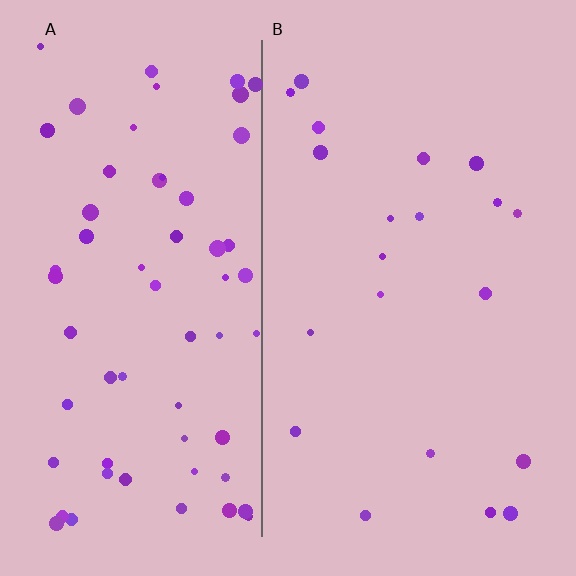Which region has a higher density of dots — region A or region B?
A (the left).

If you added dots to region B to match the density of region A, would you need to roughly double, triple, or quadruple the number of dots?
Approximately triple.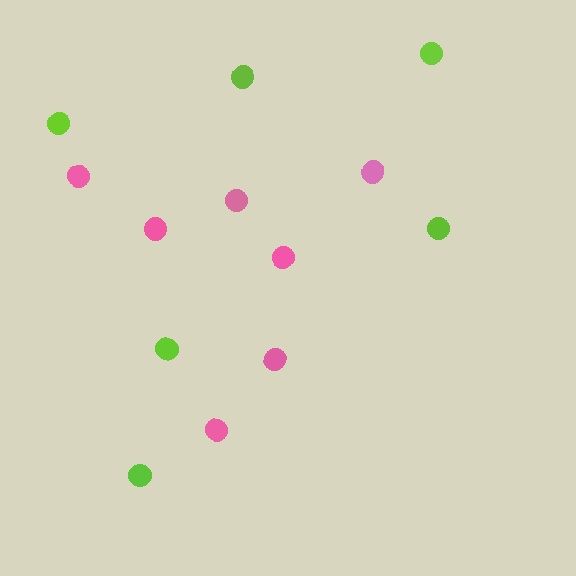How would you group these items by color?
There are 2 groups: one group of lime circles (6) and one group of pink circles (7).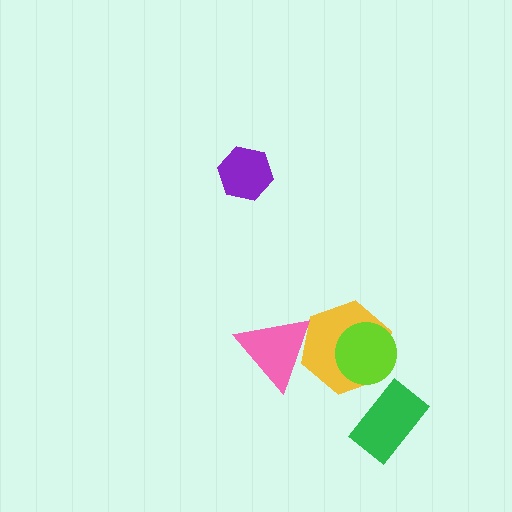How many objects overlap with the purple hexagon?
0 objects overlap with the purple hexagon.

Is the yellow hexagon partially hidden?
Yes, it is partially covered by another shape.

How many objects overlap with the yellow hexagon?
2 objects overlap with the yellow hexagon.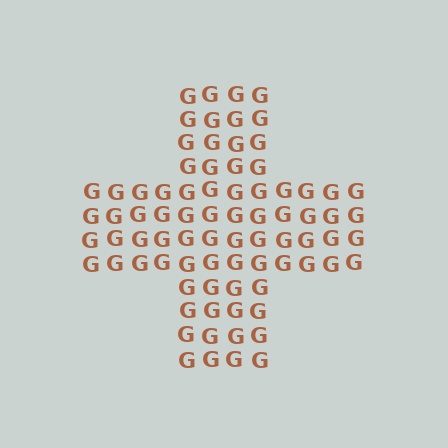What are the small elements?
The small elements are letter G's.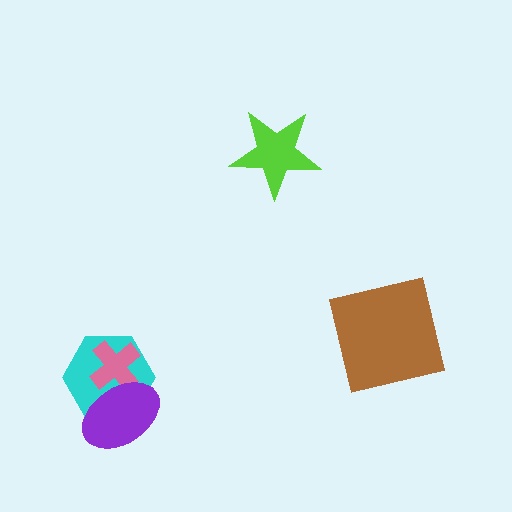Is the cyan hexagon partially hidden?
Yes, it is partially covered by another shape.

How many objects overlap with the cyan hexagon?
2 objects overlap with the cyan hexagon.